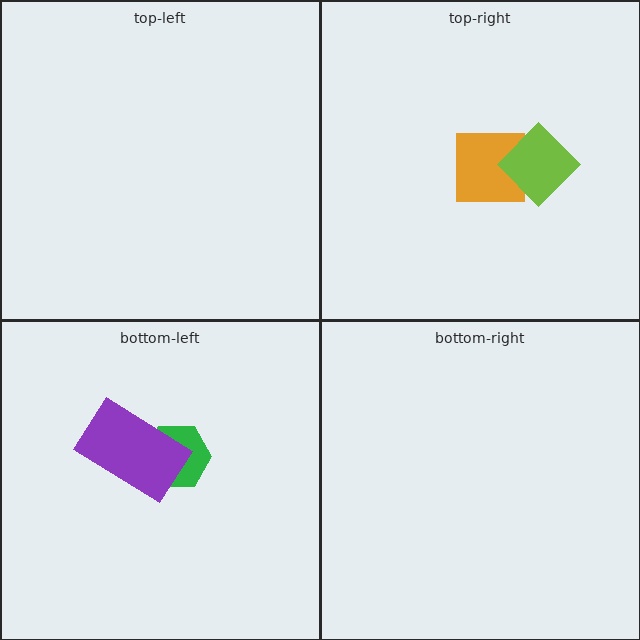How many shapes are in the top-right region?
2.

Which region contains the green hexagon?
The bottom-left region.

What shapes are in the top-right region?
The orange square, the lime diamond.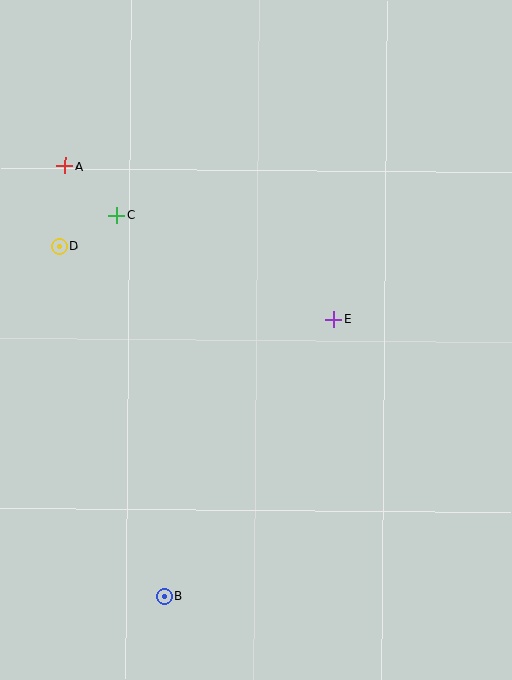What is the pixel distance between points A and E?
The distance between A and E is 309 pixels.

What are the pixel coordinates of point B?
Point B is at (164, 597).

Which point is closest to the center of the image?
Point E at (334, 319) is closest to the center.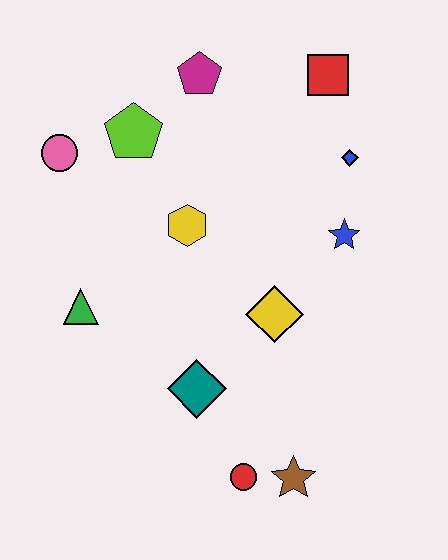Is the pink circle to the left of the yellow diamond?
Yes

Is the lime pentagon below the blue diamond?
No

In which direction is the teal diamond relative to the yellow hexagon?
The teal diamond is below the yellow hexagon.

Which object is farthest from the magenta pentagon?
The brown star is farthest from the magenta pentagon.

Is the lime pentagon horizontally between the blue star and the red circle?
No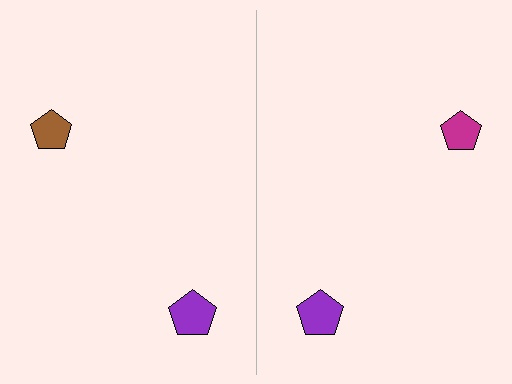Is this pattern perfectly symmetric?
No, the pattern is not perfectly symmetric. The magenta pentagon on the right side breaks the symmetry — its mirror counterpart is brown.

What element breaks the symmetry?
The magenta pentagon on the right side breaks the symmetry — its mirror counterpart is brown.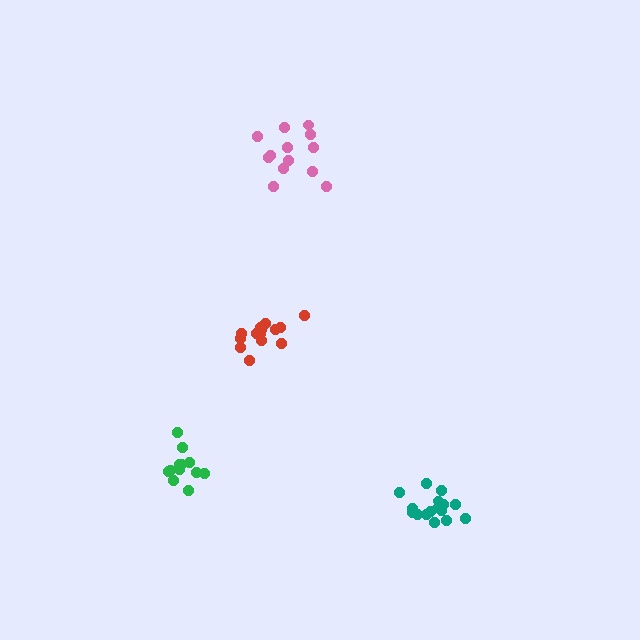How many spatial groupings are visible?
There are 4 spatial groupings.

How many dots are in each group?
Group 1: 13 dots, Group 2: 16 dots, Group 3: 14 dots, Group 4: 12 dots (55 total).